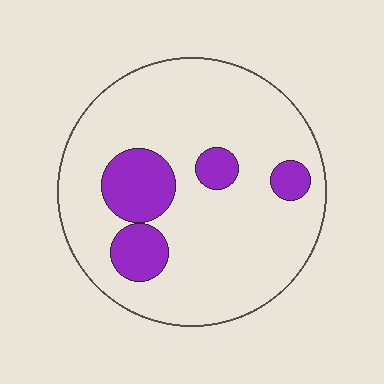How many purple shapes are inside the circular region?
4.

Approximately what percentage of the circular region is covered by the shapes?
Approximately 15%.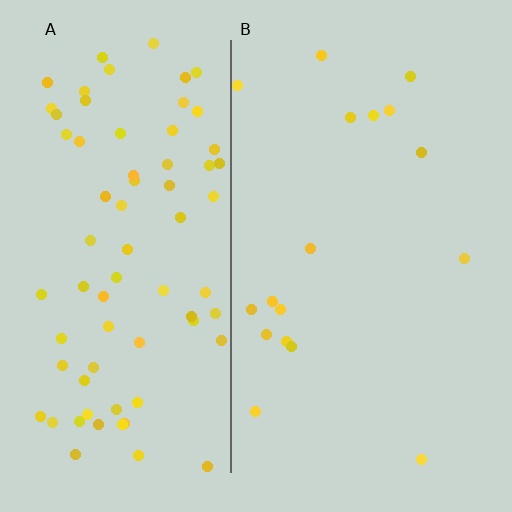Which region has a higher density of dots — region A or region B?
A (the left).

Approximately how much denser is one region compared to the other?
Approximately 4.3× — region A over region B.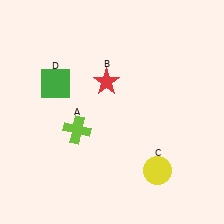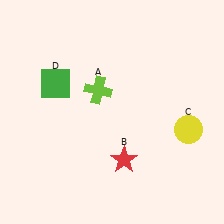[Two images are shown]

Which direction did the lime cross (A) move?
The lime cross (A) moved up.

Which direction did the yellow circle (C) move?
The yellow circle (C) moved up.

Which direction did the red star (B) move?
The red star (B) moved down.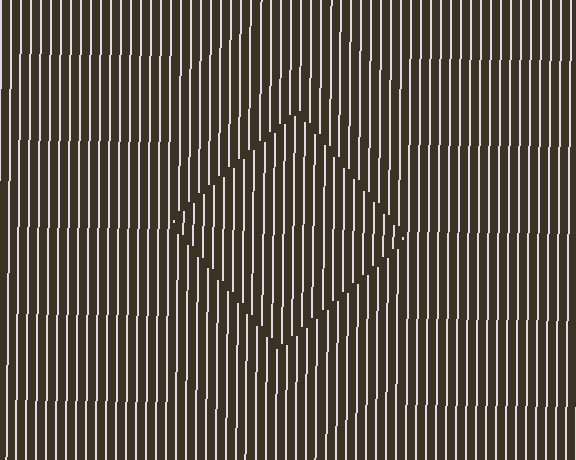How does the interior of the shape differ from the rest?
The interior of the shape contains the same grating, shifted by half a period — the contour is defined by the phase discontinuity where line-ends from the inner and outer gratings abut.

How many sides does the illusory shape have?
4 sides — the line-ends trace a square.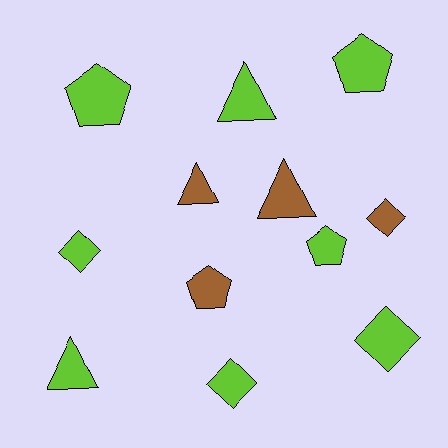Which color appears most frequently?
Lime, with 8 objects.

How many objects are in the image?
There are 12 objects.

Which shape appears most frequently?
Pentagon, with 4 objects.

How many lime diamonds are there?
There are 3 lime diamonds.